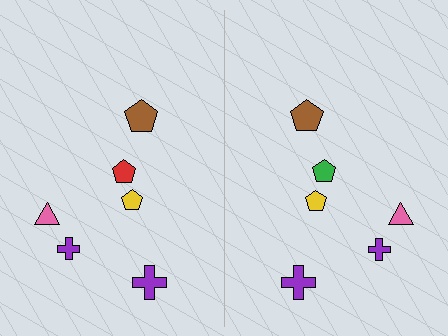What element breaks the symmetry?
The green pentagon on the right side breaks the symmetry — its mirror counterpart is red.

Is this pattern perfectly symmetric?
No, the pattern is not perfectly symmetric. The green pentagon on the right side breaks the symmetry — its mirror counterpart is red.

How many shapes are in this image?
There are 12 shapes in this image.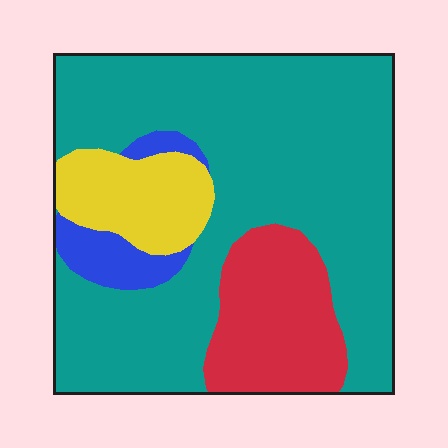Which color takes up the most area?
Teal, at roughly 65%.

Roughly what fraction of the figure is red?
Red takes up about one sixth (1/6) of the figure.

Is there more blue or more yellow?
Yellow.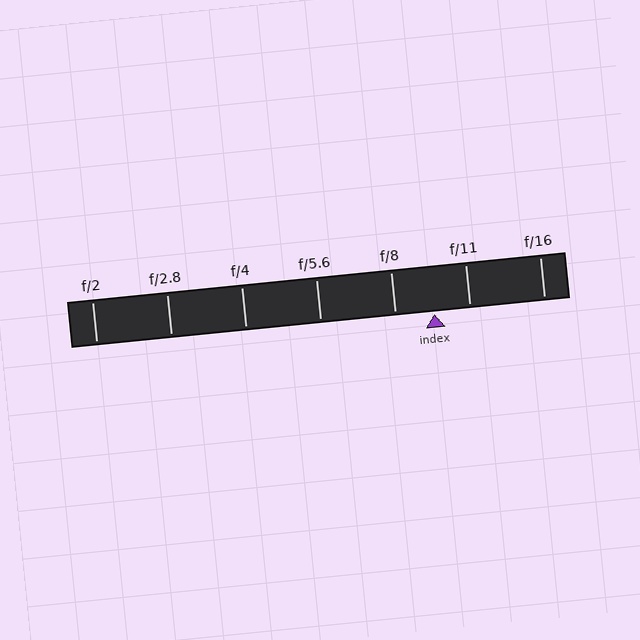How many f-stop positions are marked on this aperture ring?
There are 7 f-stop positions marked.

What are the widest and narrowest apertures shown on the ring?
The widest aperture shown is f/2 and the narrowest is f/16.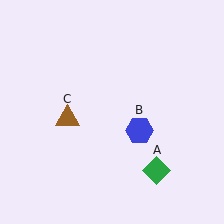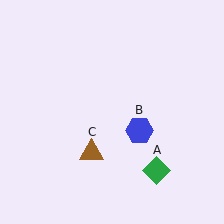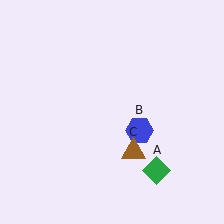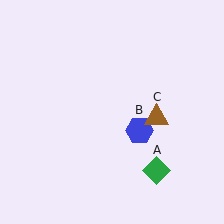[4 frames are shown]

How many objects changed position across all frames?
1 object changed position: brown triangle (object C).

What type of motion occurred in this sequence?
The brown triangle (object C) rotated counterclockwise around the center of the scene.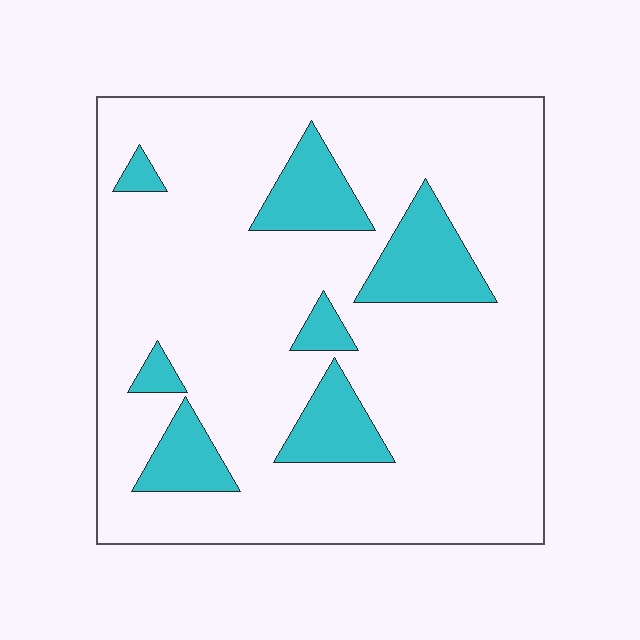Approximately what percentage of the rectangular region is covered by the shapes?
Approximately 15%.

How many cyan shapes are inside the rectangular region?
7.